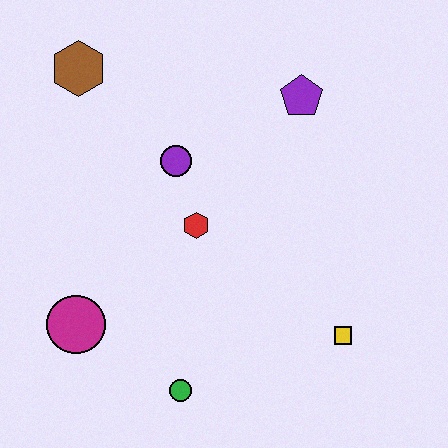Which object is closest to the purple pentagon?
The purple circle is closest to the purple pentagon.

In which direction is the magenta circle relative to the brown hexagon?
The magenta circle is below the brown hexagon.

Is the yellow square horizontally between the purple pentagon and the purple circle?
No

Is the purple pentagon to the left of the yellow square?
Yes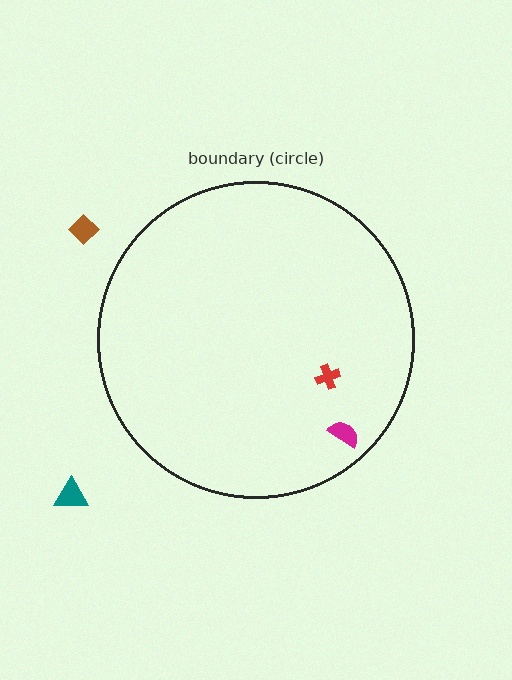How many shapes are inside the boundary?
2 inside, 2 outside.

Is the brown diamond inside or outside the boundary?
Outside.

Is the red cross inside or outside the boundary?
Inside.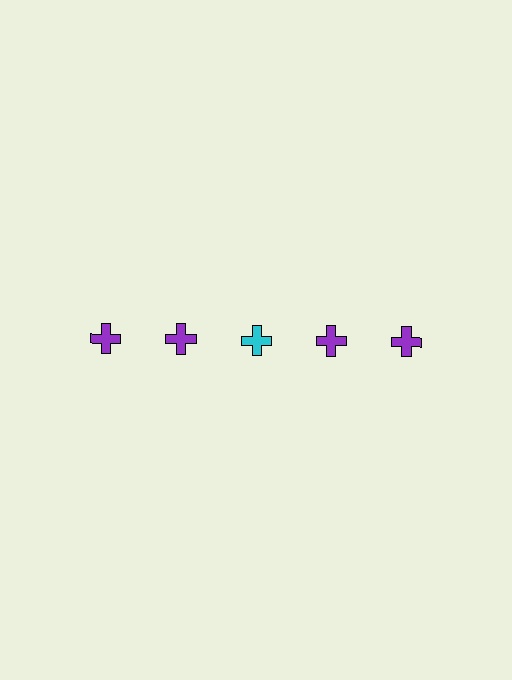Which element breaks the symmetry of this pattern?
The cyan cross in the top row, center column breaks the symmetry. All other shapes are purple crosses.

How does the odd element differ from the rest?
It has a different color: cyan instead of purple.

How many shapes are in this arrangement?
There are 5 shapes arranged in a grid pattern.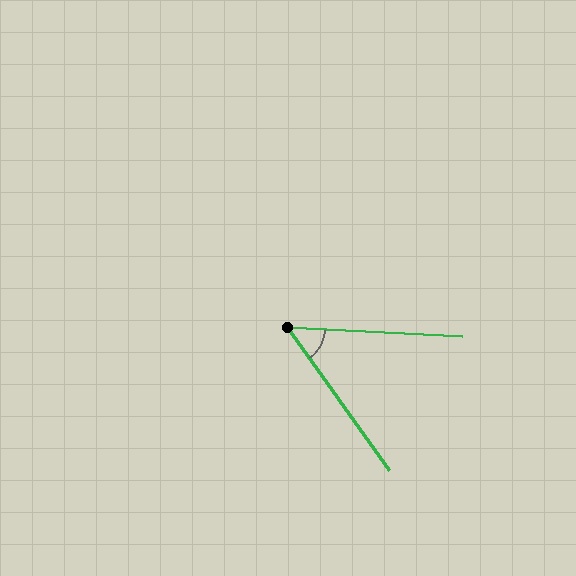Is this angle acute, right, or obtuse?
It is acute.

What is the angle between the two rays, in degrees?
Approximately 52 degrees.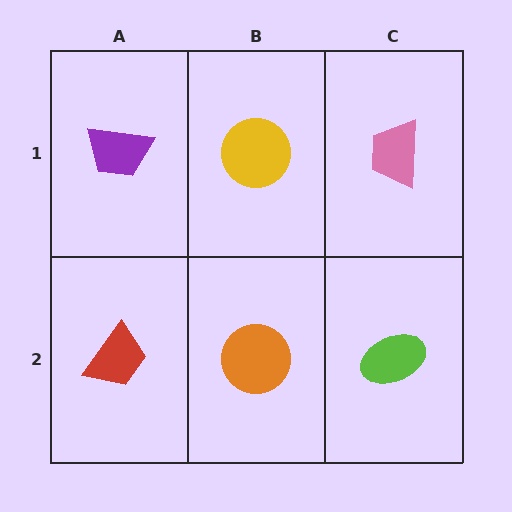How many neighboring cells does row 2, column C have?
2.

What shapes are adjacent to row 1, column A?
A red trapezoid (row 2, column A), a yellow circle (row 1, column B).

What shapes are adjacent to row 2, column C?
A pink trapezoid (row 1, column C), an orange circle (row 2, column B).